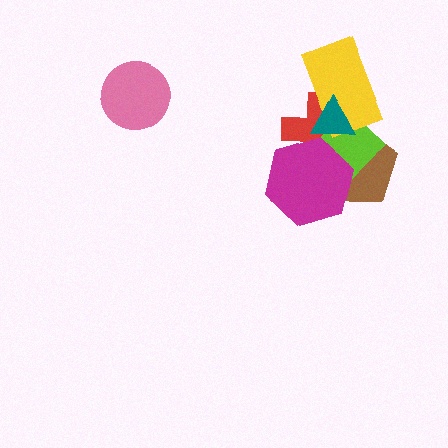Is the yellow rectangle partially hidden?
Yes, it is partially covered by another shape.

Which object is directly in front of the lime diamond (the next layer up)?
The yellow rectangle is directly in front of the lime diamond.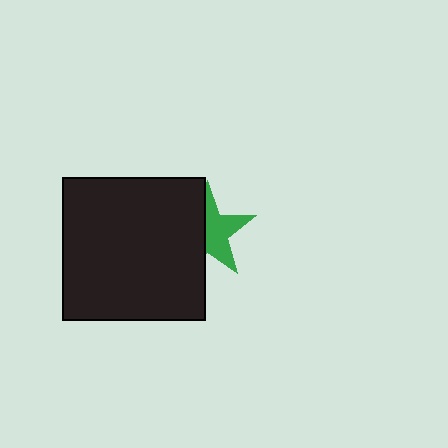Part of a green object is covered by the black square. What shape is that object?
It is a star.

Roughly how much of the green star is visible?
About half of it is visible (roughly 54%).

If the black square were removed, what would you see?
You would see the complete green star.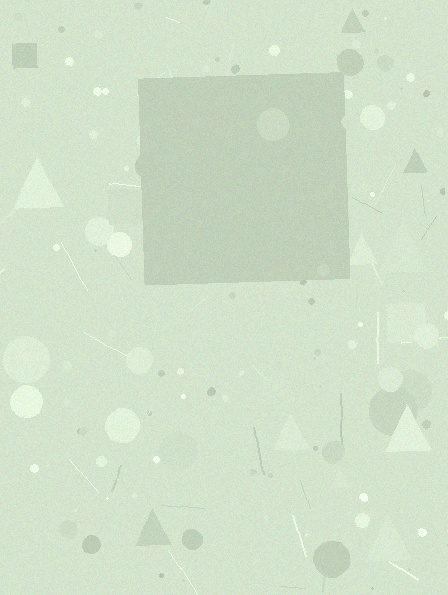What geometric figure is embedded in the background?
A square is embedded in the background.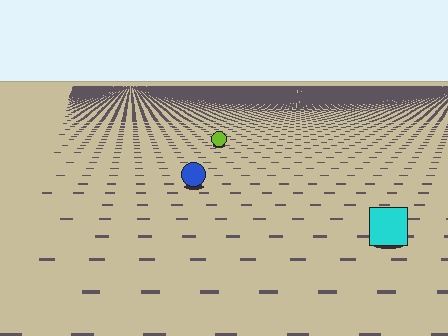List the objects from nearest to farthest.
From nearest to farthest: the cyan square, the blue circle, the lime circle.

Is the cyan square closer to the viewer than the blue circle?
Yes. The cyan square is closer — you can tell from the texture gradient: the ground texture is coarser near it.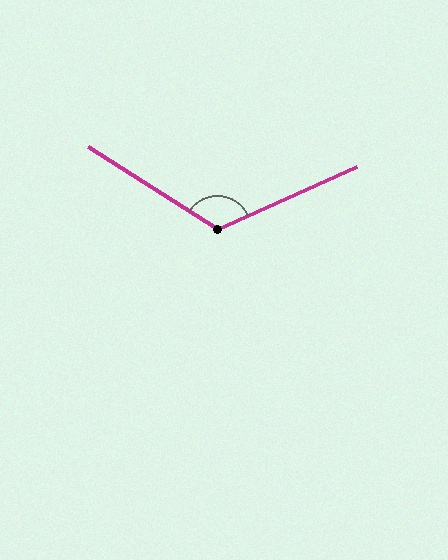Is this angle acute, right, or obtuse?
It is obtuse.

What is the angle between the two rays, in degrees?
Approximately 123 degrees.